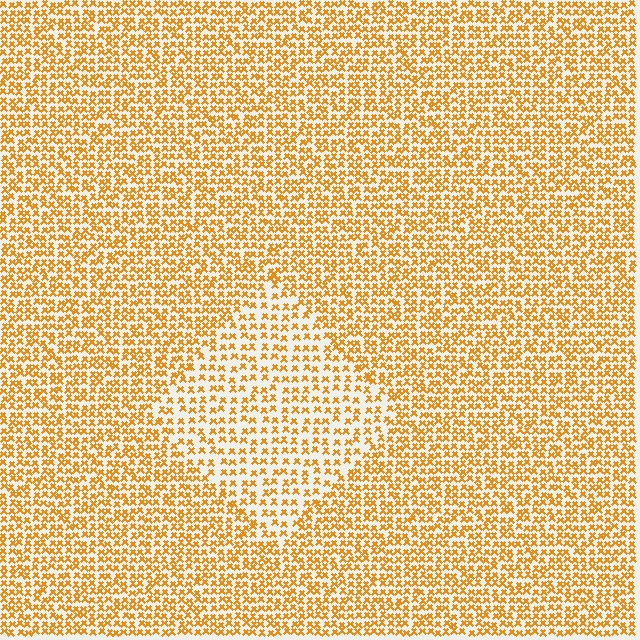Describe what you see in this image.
The image contains small orange elements arranged at two different densities. A diamond-shaped region is visible where the elements are less densely packed than the surrounding area.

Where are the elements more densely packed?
The elements are more densely packed outside the diamond boundary.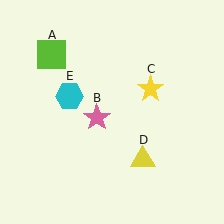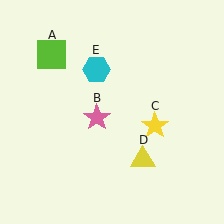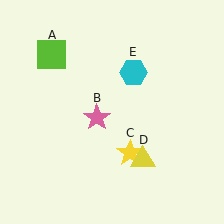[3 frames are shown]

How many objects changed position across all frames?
2 objects changed position: yellow star (object C), cyan hexagon (object E).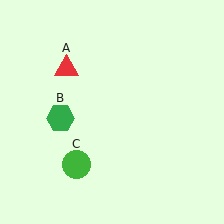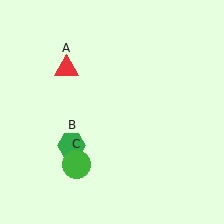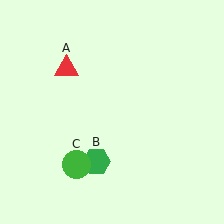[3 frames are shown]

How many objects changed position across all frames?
1 object changed position: green hexagon (object B).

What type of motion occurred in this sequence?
The green hexagon (object B) rotated counterclockwise around the center of the scene.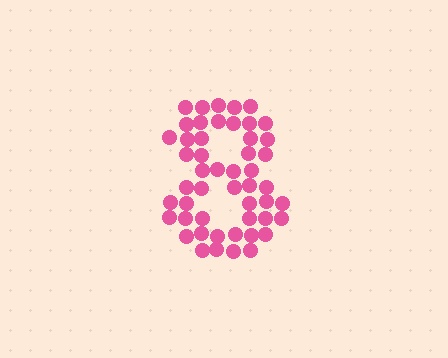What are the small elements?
The small elements are circles.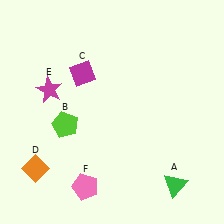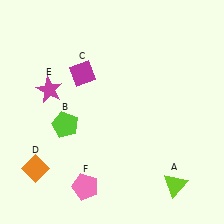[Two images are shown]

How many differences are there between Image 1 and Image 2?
There is 1 difference between the two images.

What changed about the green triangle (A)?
In Image 1, A is green. In Image 2, it changed to lime.